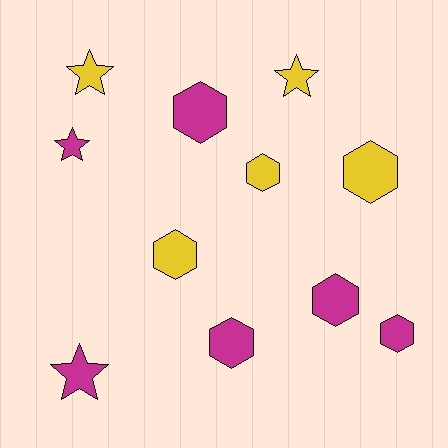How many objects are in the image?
There are 11 objects.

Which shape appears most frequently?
Hexagon, with 7 objects.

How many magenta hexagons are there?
There are 4 magenta hexagons.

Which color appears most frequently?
Magenta, with 6 objects.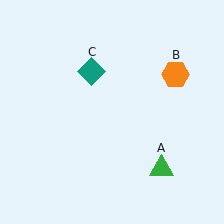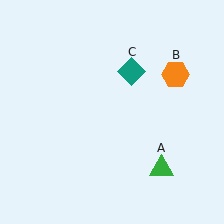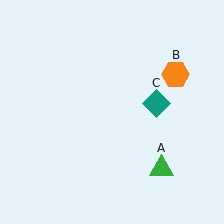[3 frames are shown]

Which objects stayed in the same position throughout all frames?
Green triangle (object A) and orange hexagon (object B) remained stationary.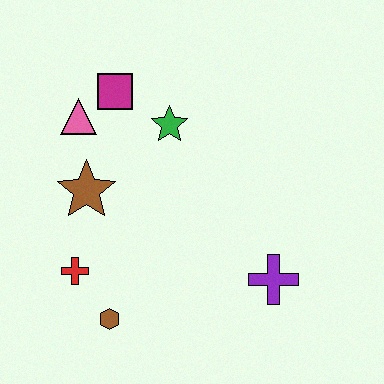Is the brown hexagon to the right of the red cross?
Yes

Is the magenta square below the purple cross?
No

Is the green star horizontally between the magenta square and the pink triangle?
No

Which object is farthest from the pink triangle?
The purple cross is farthest from the pink triangle.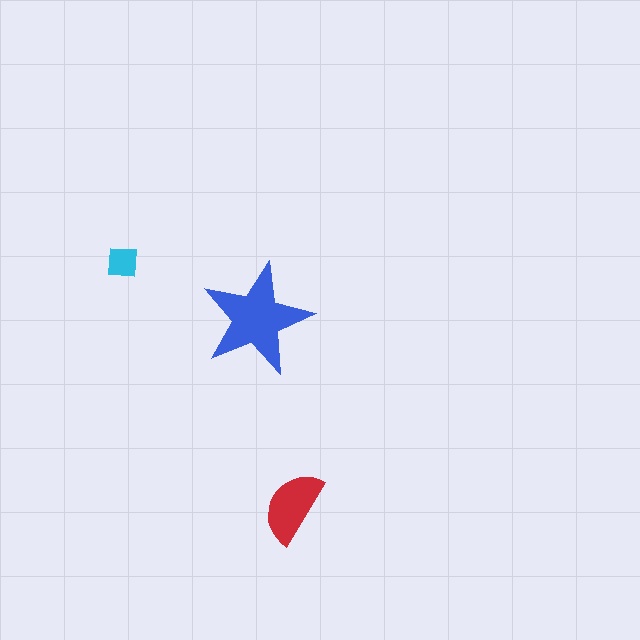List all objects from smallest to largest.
The cyan square, the red semicircle, the blue star.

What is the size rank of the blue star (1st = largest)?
1st.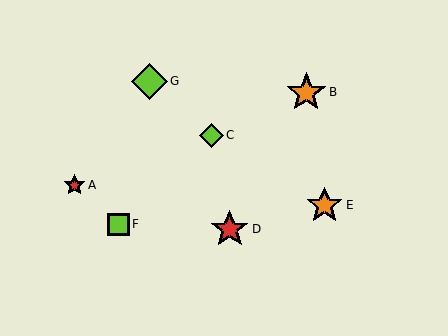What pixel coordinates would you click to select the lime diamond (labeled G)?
Click at (149, 81) to select the lime diamond G.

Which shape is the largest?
The orange star (labeled B) is the largest.